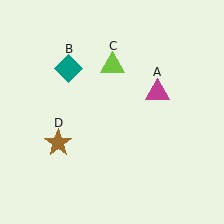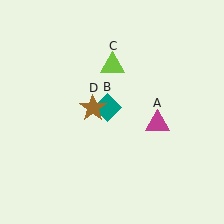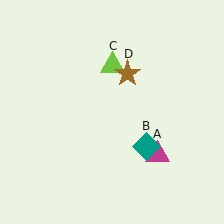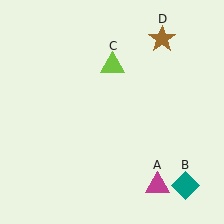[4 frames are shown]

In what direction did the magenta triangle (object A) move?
The magenta triangle (object A) moved down.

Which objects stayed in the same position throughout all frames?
Lime triangle (object C) remained stationary.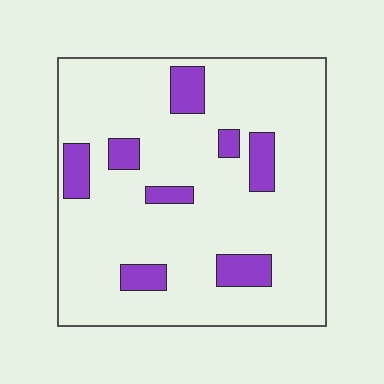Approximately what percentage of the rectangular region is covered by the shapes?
Approximately 15%.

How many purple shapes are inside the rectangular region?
8.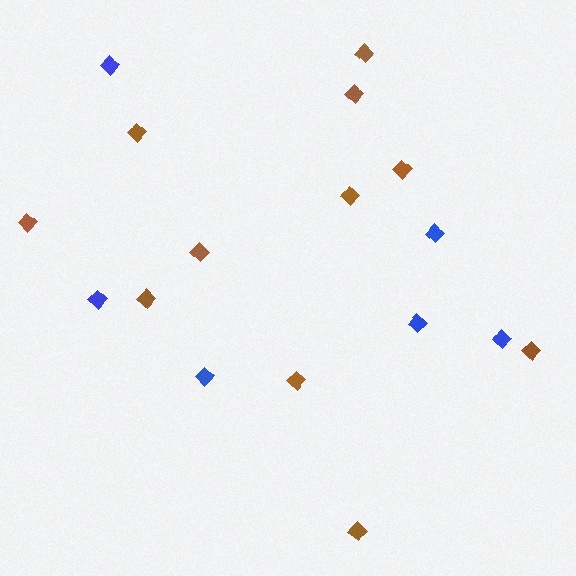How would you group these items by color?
There are 2 groups: one group of brown diamonds (11) and one group of blue diamonds (6).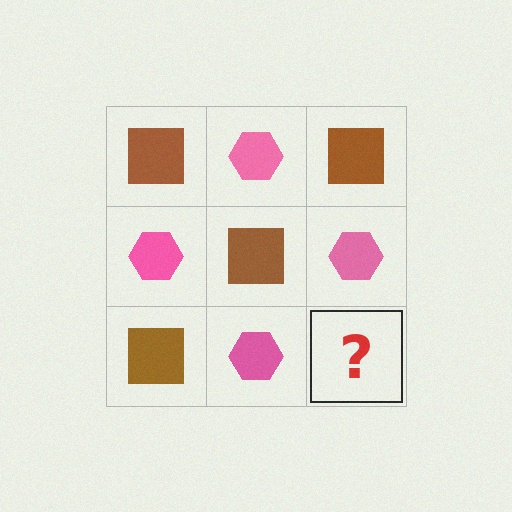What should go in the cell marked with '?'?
The missing cell should contain a brown square.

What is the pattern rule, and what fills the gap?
The rule is that it alternates brown square and pink hexagon in a checkerboard pattern. The gap should be filled with a brown square.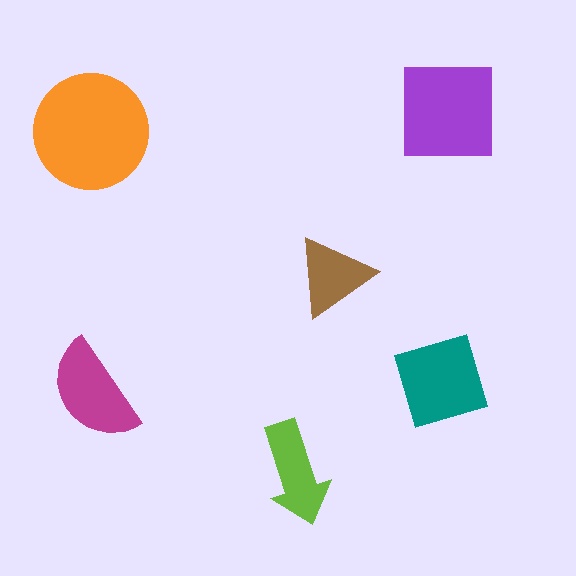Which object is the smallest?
The brown triangle.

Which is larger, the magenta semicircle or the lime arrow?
The magenta semicircle.